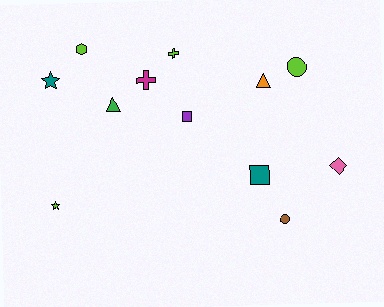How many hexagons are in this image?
There is 1 hexagon.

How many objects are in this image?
There are 12 objects.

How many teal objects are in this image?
There are 2 teal objects.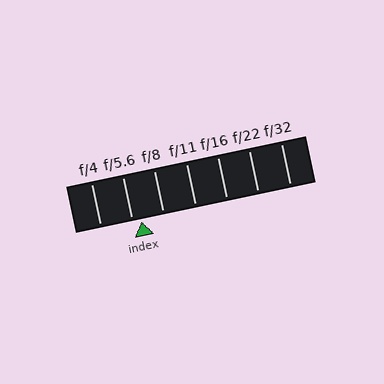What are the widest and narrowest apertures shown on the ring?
The widest aperture shown is f/4 and the narrowest is f/32.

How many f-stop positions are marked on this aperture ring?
There are 7 f-stop positions marked.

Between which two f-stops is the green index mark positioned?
The index mark is between f/5.6 and f/8.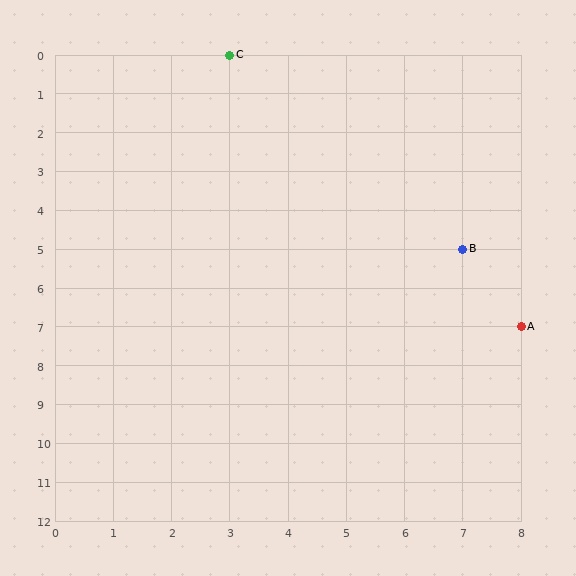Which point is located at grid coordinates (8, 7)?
Point A is at (8, 7).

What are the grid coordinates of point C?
Point C is at grid coordinates (3, 0).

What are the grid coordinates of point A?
Point A is at grid coordinates (8, 7).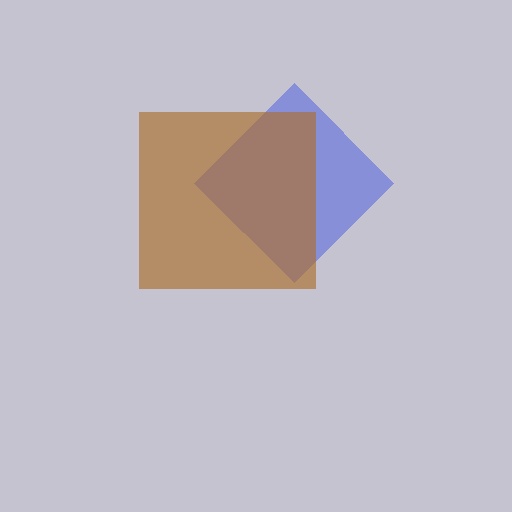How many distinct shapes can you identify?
There are 2 distinct shapes: a blue diamond, a brown square.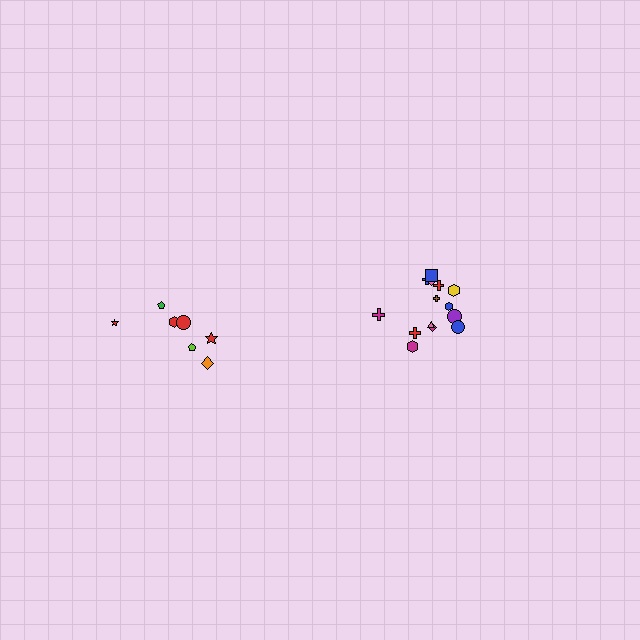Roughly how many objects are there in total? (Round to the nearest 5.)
Roughly 20 objects in total.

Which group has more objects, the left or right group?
The right group.